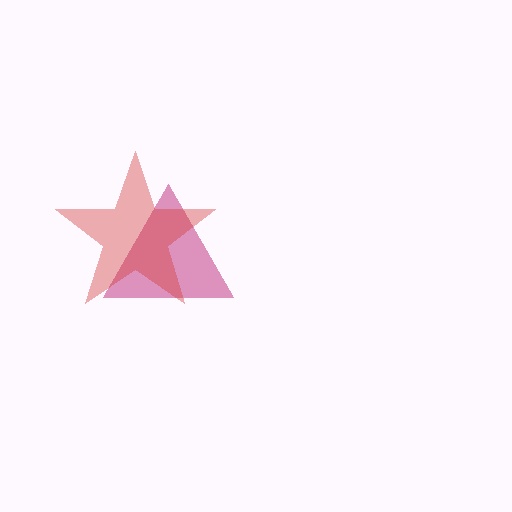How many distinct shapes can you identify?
There are 2 distinct shapes: a magenta triangle, a red star.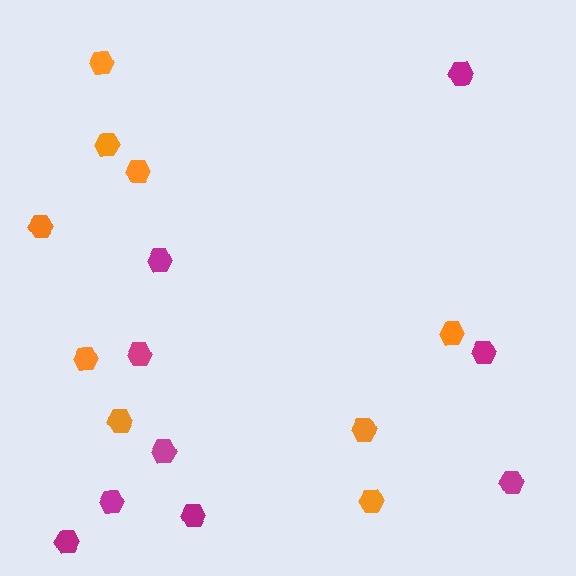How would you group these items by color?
There are 2 groups: one group of magenta hexagons (9) and one group of orange hexagons (9).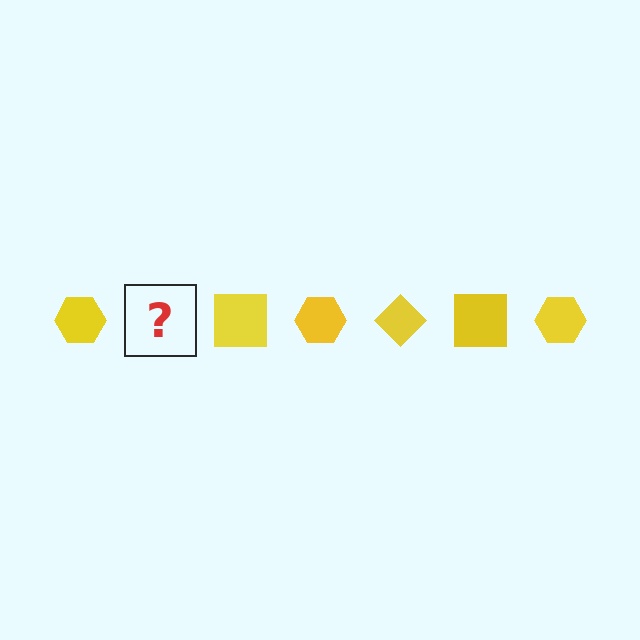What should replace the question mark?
The question mark should be replaced with a yellow diamond.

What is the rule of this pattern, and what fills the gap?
The rule is that the pattern cycles through hexagon, diamond, square shapes in yellow. The gap should be filled with a yellow diamond.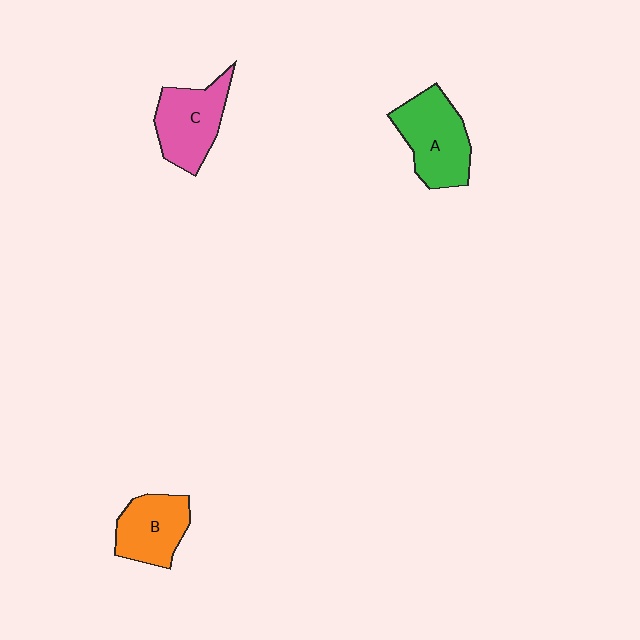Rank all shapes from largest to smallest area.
From largest to smallest: A (green), C (pink), B (orange).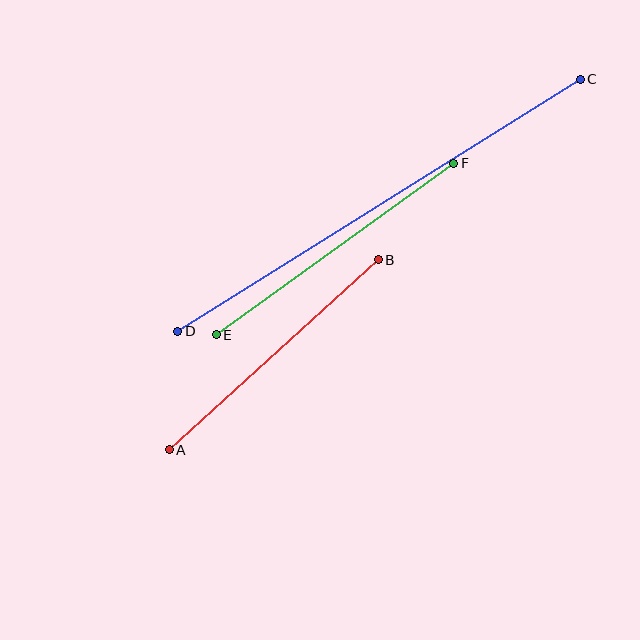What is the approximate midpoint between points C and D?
The midpoint is at approximately (379, 205) pixels.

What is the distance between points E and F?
The distance is approximately 293 pixels.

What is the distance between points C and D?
The distance is approximately 475 pixels.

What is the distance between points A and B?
The distance is approximately 282 pixels.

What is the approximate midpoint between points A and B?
The midpoint is at approximately (274, 355) pixels.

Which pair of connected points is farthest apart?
Points C and D are farthest apart.